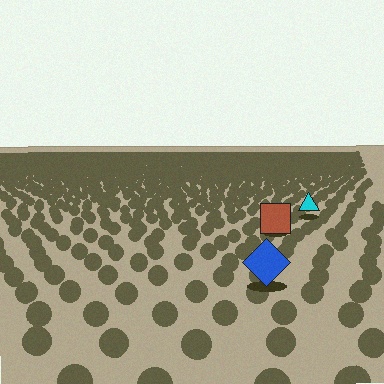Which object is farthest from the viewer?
The cyan triangle is farthest from the viewer. It appears smaller and the ground texture around it is denser.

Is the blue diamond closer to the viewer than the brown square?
Yes. The blue diamond is closer — you can tell from the texture gradient: the ground texture is coarser near it.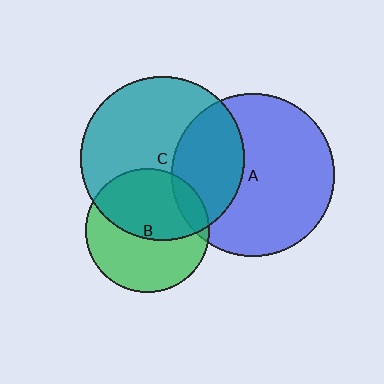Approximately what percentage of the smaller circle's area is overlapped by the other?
Approximately 35%.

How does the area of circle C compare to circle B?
Approximately 1.8 times.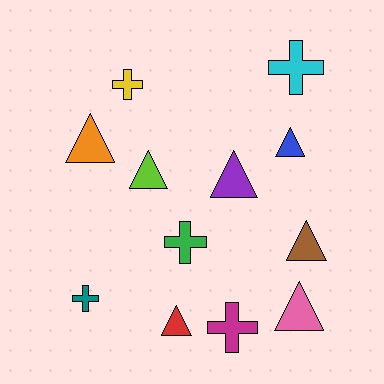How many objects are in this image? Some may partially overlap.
There are 12 objects.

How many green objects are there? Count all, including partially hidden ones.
There is 1 green object.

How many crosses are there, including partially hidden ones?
There are 5 crosses.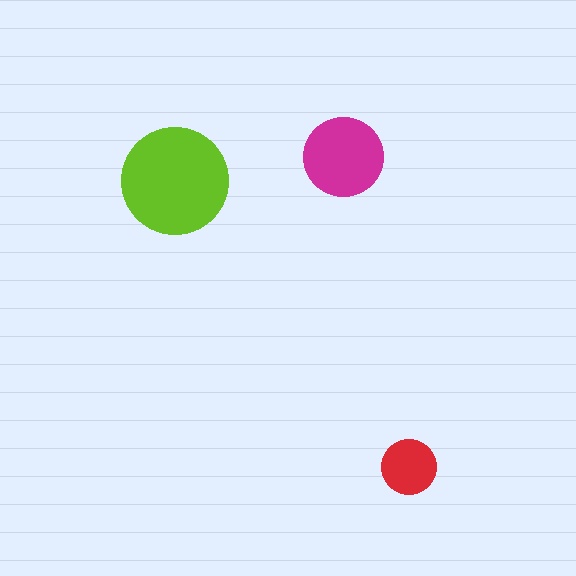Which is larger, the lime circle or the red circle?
The lime one.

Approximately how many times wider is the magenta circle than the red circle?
About 1.5 times wider.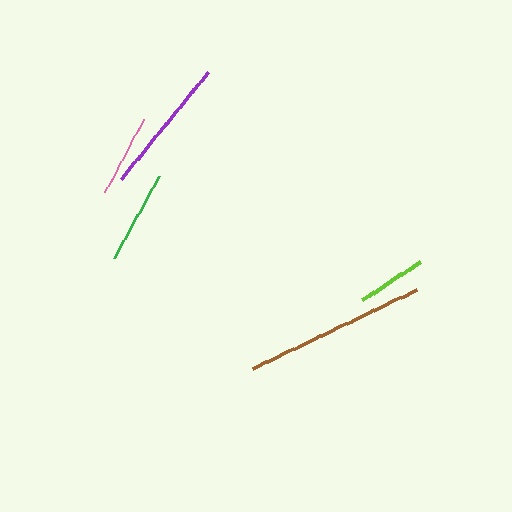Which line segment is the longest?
The brown line is the longest at approximately 182 pixels.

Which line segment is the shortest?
The lime line is the shortest at approximately 68 pixels.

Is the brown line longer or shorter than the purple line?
The brown line is longer than the purple line.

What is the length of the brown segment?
The brown segment is approximately 182 pixels long.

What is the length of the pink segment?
The pink segment is approximately 83 pixels long.